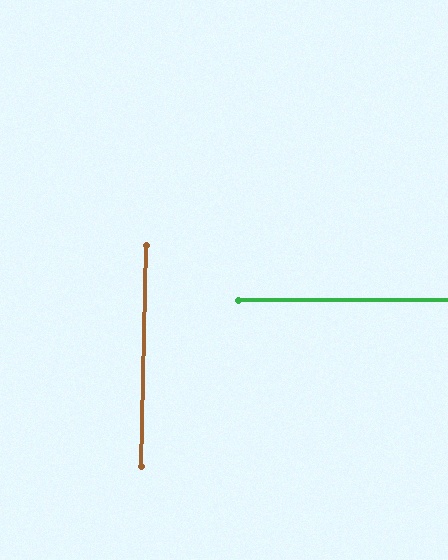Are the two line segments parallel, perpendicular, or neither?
Perpendicular — they meet at approximately 89°.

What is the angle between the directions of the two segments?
Approximately 89 degrees.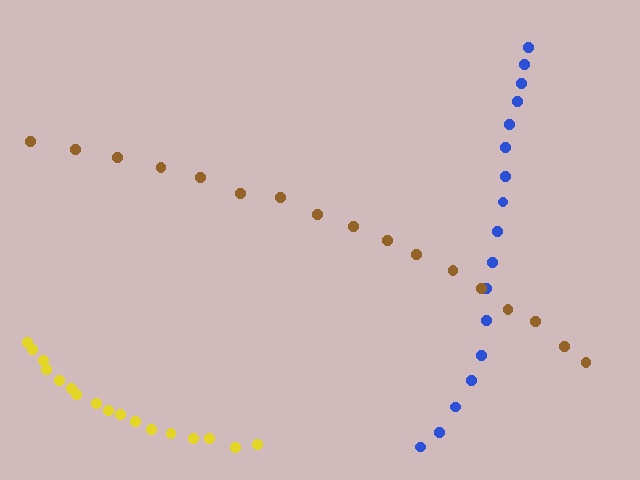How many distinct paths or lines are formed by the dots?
There are 3 distinct paths.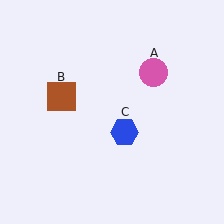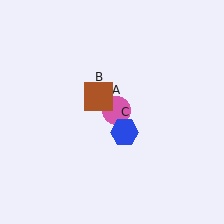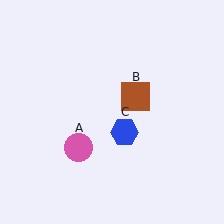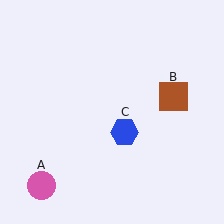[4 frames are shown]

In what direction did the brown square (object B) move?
The brown square (object B) moved right.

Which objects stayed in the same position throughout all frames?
Blue hexagon (object C) remained stationary.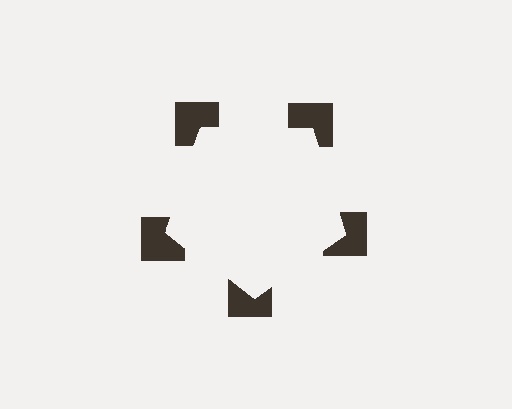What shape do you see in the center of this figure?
An illusory pentagon — its edges are inferred from the aligned wedge cuts in the notched squares, not physically drawn.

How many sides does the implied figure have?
5 sides.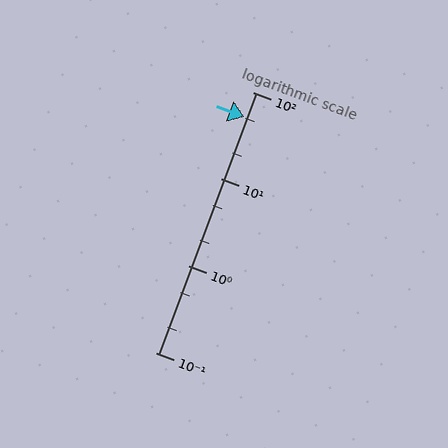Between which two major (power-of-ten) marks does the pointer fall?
The pointer is between 10 and 100.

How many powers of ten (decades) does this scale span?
The scale spans 3 decades, from 0.1 to 100.